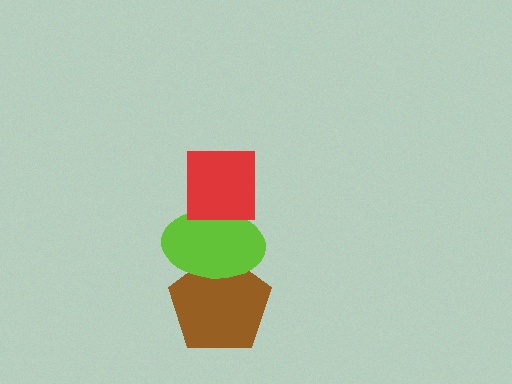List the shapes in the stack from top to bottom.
From top to bottom: the red square, the lime ellipse, the brown pentagon.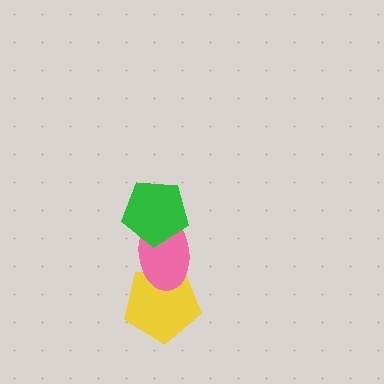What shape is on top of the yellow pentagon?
The pink ellipse is on top of the yellow pentagon.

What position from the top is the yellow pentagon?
The yellow pentagon is 3rd from the top.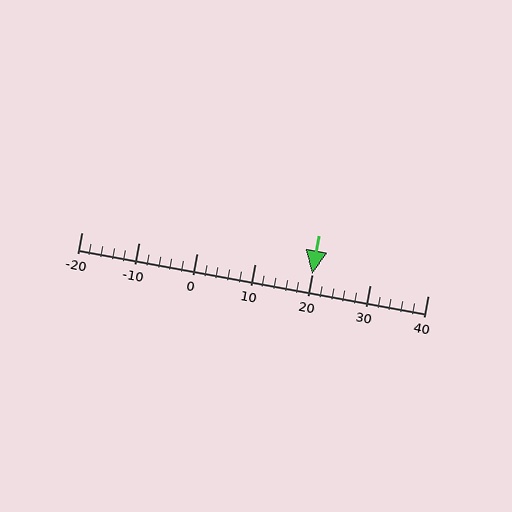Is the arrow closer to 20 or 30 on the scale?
The arrow is closer to 20.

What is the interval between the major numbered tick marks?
The major tick marks are spaced 10 units apart.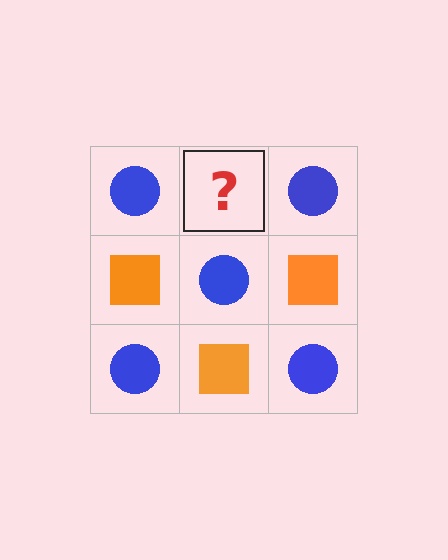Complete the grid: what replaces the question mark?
The question mark should be replaced with an orange square.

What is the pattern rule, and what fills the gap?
The rule is that it alternates blue circle and orange square in a checkerboard pattern. The gap should be filled with an orange square.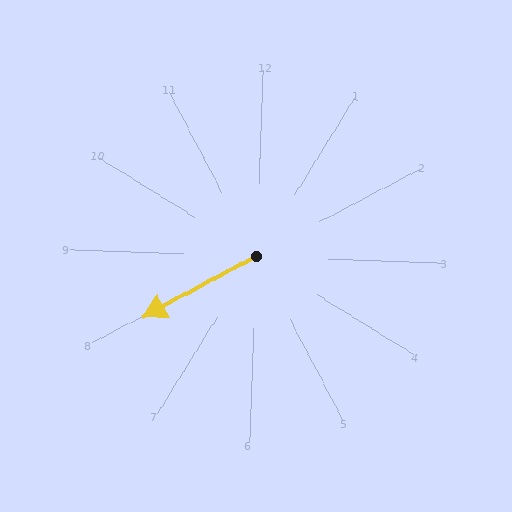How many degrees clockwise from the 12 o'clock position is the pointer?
Approximately 240 degrees.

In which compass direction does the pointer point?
Southwest.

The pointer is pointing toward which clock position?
Roughly 8 o'clock.